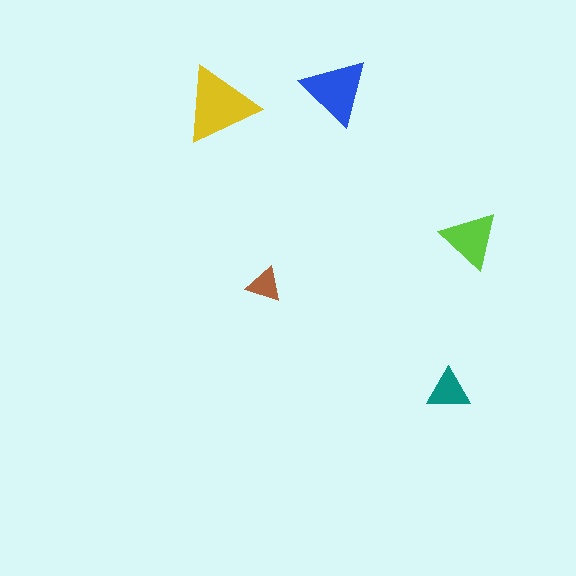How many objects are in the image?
There are 5 objects in the image.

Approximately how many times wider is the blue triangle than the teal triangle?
About 1.5 times wider.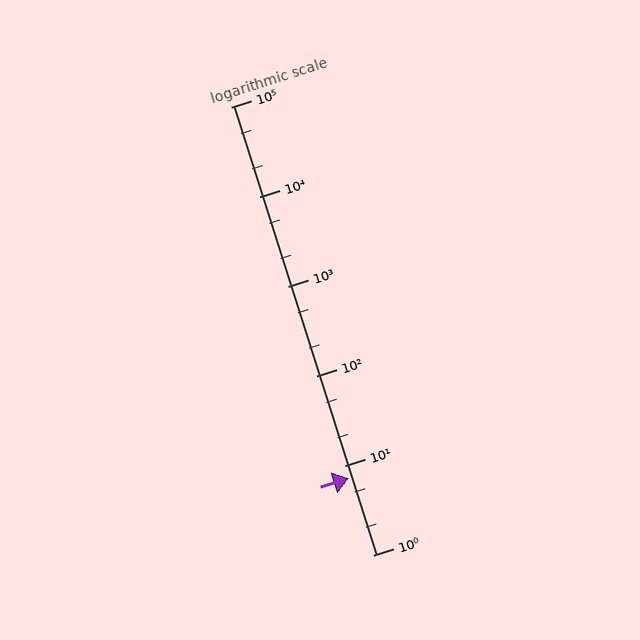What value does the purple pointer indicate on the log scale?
The pointer indicates approximately 7.1.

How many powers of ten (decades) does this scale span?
The scale spans 5 decades, from 1 to 100000.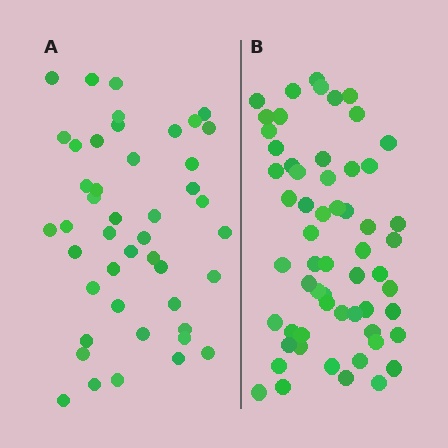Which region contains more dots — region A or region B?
Region B (the right region) has more dots.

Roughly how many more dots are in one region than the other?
Region B has approximately 15 more dots than region A.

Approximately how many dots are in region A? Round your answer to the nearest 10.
About 40 dots. (The exact count is 45, which rounds to 40.)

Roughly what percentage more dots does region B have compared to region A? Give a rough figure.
About 30% more.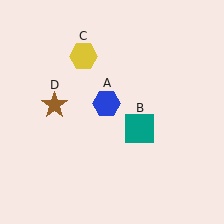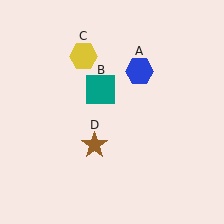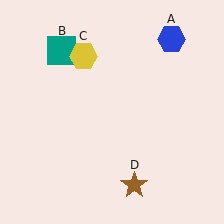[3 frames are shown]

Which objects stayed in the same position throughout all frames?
Yellow hexagon (object C) remained stationary.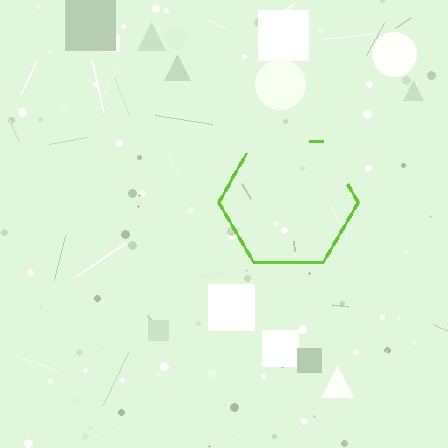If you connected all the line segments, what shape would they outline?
They would outline a hexagon.